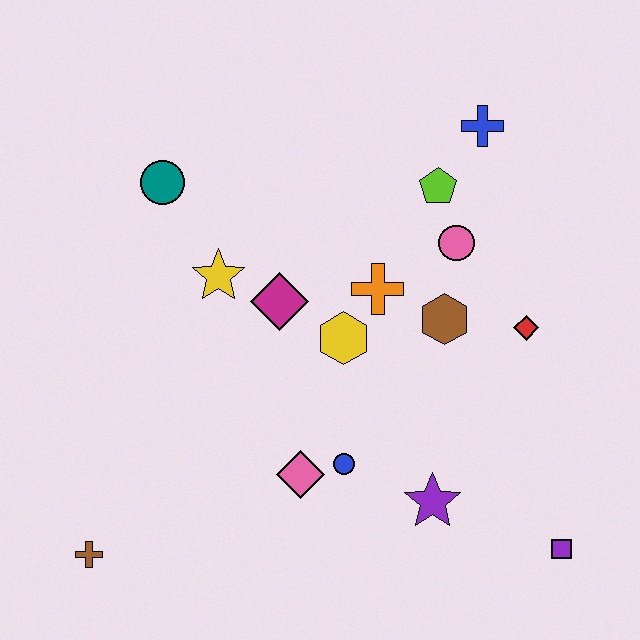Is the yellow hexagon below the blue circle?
No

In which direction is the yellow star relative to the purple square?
The yellow star is to the left of the purple square.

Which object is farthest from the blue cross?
The brown cross is farthest from the blue cross.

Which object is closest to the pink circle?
The lime pentagon is closest to the pink circle.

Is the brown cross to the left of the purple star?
Yes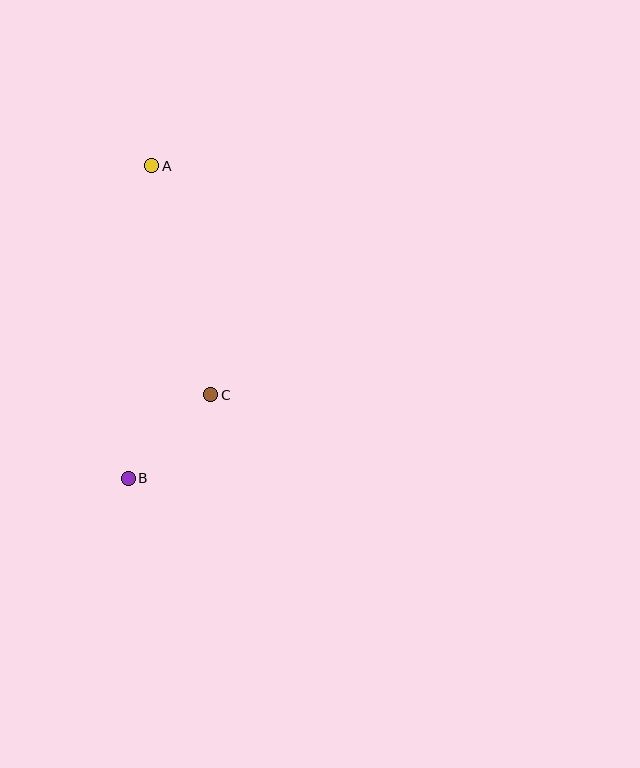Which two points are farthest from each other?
Points A and B are farthest from each other.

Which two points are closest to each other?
Points B and C are closest to each other.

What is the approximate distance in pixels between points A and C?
The distance between A and C is approximately 236 pixels.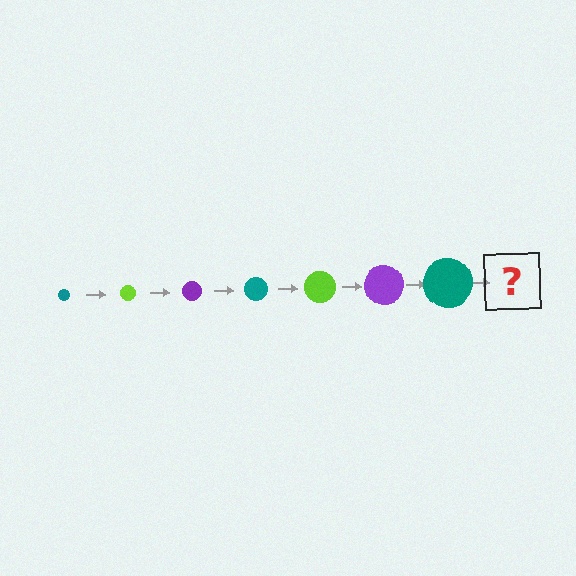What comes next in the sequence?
The next element should be a lime circle, larger than the previous one.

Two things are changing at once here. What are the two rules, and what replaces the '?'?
The two rules are that the circle grows larger each step and the color cycles through teal, lime, and purple. The '?' should be a lime circle, larger than the previous one.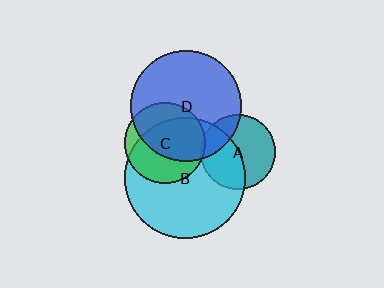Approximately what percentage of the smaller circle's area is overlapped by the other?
Approximately 75%.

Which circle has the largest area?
Circle B (cyan).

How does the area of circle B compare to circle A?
Approximately 2.6 times.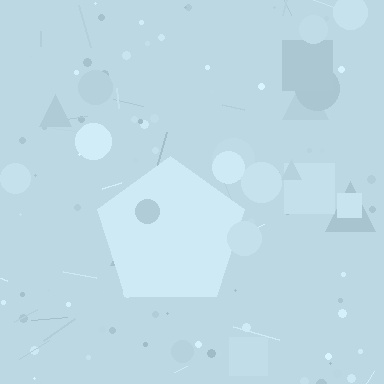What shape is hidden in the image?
A pentagon is hidden in the image.